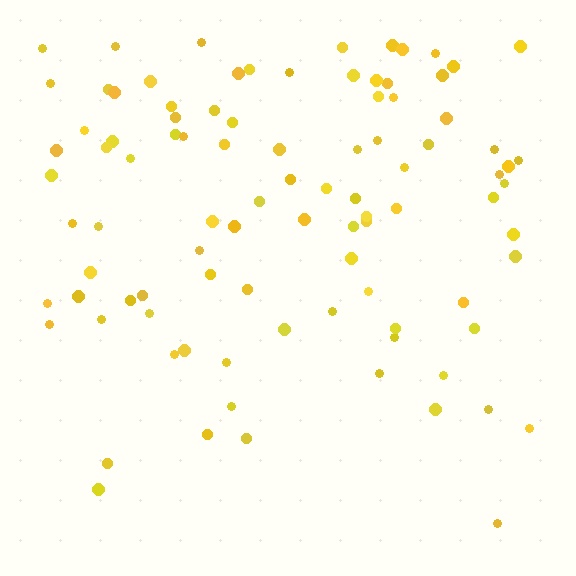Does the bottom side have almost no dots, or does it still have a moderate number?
Still a moderate number, just noticeably fewer than the top.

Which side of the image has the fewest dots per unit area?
The bottom.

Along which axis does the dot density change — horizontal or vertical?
Vertical.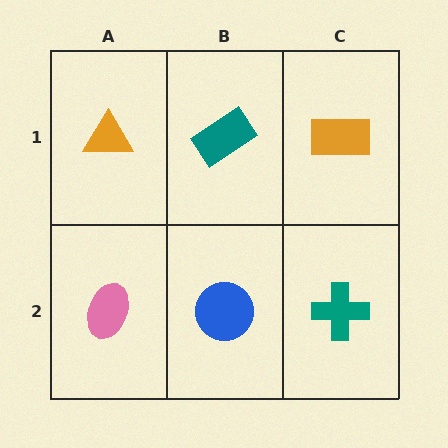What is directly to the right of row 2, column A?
A blue circle.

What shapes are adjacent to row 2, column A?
An orange triangle (row 1, column A), a blue circle (row 2, column B).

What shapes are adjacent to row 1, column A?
A pink ellipse (row 2, column A), a teal rectangle (row 1, column B).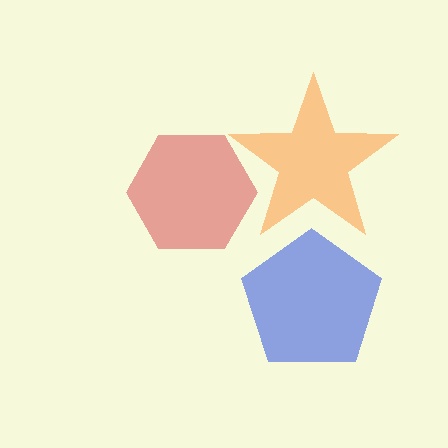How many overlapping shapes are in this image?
There are 3 overlapping shapes in the image.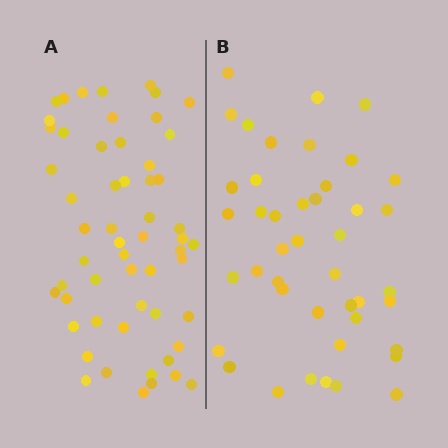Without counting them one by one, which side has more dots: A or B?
Region A (the left region) has more dots.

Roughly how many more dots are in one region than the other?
Region A has approximately 15 more dots than region B.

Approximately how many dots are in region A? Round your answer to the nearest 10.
About 60 dots. (The exact count is 56, which rounds to 60.)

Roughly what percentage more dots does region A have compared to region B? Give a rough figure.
About 30% more.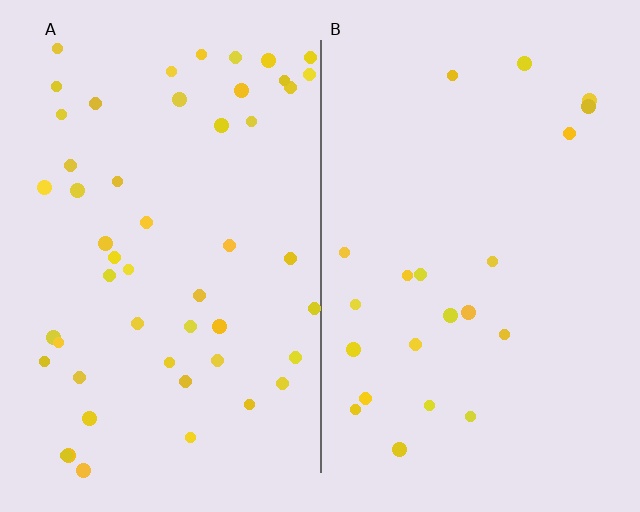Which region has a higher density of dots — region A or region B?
A (the left).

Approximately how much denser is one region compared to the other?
Approximately 2.3× — region A over region B.